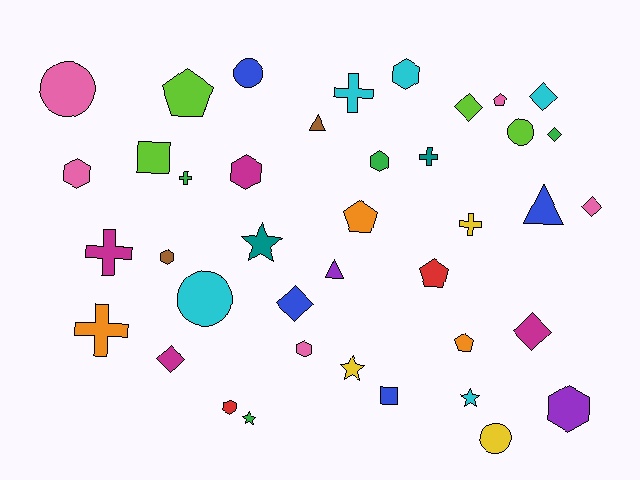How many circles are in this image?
There are 5 circles.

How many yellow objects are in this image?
There are 3 yellow objects.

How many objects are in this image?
There are 40 objects.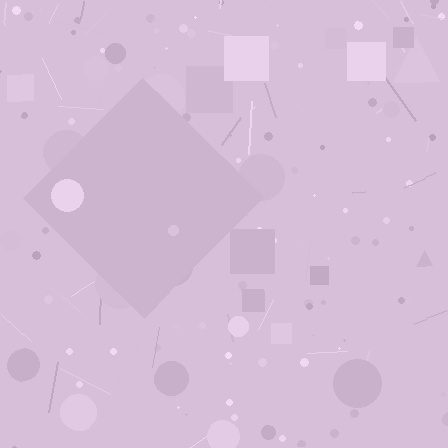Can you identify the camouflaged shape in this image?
The camouflaged shape is a diamond.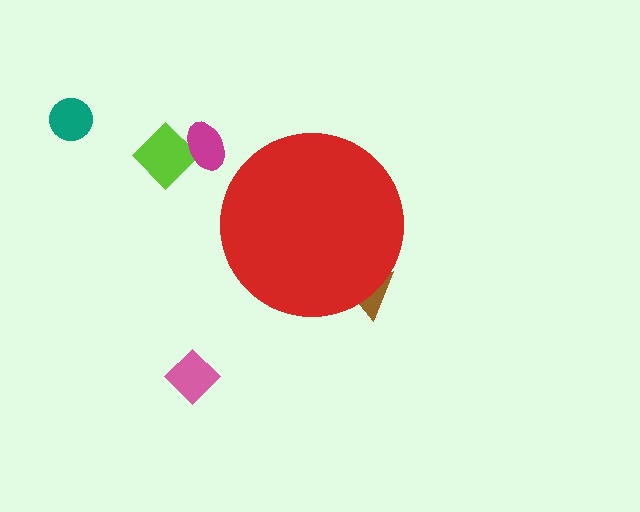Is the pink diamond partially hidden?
No, the pink diamond is fully visible.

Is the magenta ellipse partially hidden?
No, the magenta ellipse is fully visible.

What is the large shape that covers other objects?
A red circle.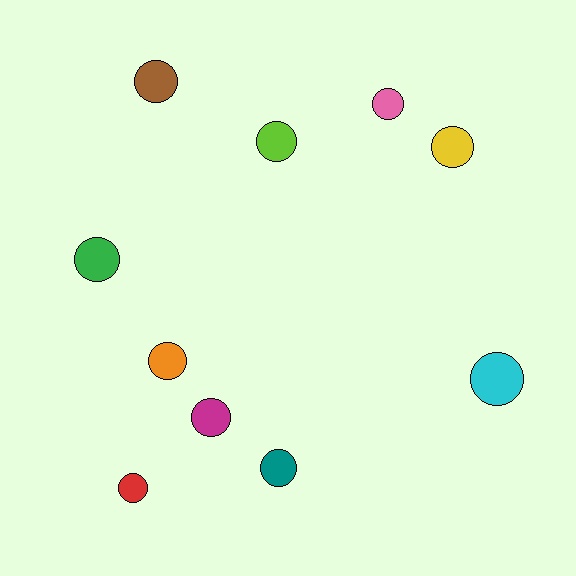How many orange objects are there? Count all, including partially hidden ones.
There is 1 orange object.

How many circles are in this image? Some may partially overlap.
There are 10 circles.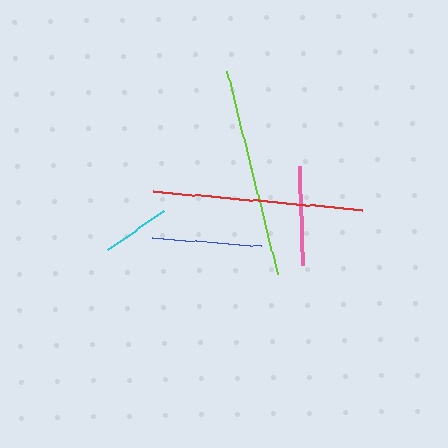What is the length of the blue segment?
The blue segment is approximately 110 pixels long.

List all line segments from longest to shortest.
From longest to shortest: lime, red, blue, pink, cyan.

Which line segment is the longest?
The lime line is the longest at approximately 210 pixels.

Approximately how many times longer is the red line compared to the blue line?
The red line is approximately 1.9 times the length of the blue line.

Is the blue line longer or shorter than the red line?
The red line is longer than the blue line.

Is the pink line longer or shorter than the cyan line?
The pink line is longer than the cyan line.